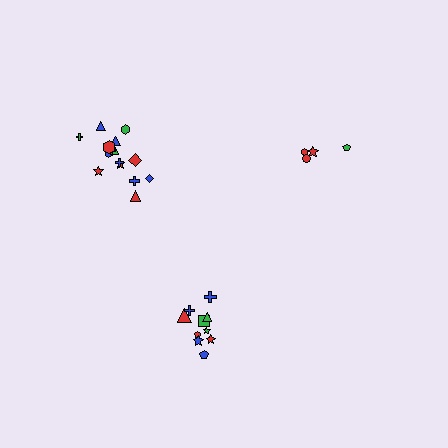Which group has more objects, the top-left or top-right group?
The top-left group.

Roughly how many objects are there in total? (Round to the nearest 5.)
Roughly 30 objects in total.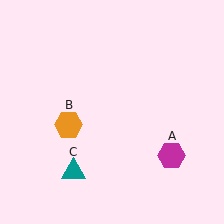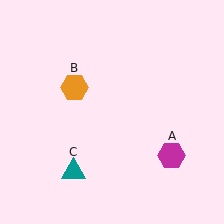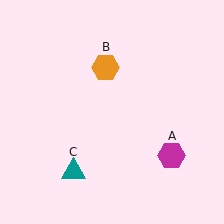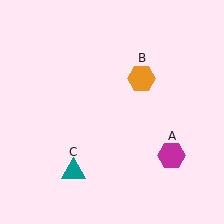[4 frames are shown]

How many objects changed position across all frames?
1 object changed position: orange hexagon (object B).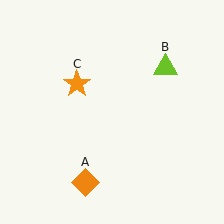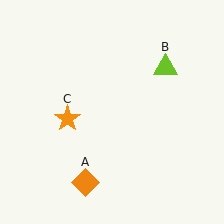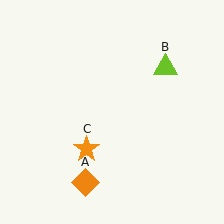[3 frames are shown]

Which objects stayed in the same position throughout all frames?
Orange diamond (object A) and lime triangle (object B) remained stationary.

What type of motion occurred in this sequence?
The orange star (object C) rotated counterclockwise around the center of the scene.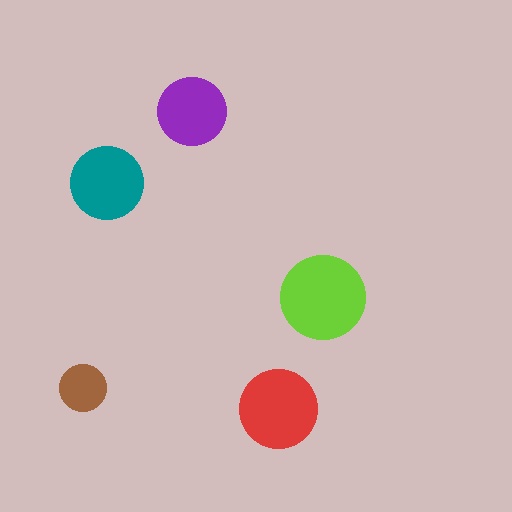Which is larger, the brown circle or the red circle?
The red one.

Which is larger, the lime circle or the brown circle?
The lime one.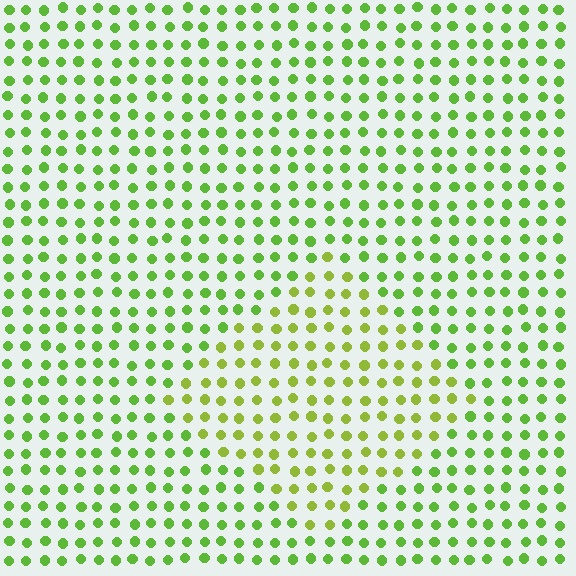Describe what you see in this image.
The image is filled with small lime elements in a uniform arrangement. A diamond-shaped region is visible where the elements are tinted to a slightly different hue, forming a subtle color boundary.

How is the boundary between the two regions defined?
The boundary is defined purely by a slight shift in hue (about 24 degrees). Spacing, size, and orientation are identical on both sides.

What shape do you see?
I see a diamond.